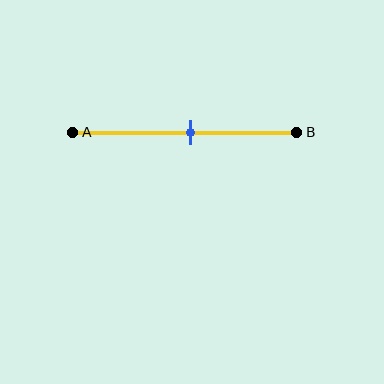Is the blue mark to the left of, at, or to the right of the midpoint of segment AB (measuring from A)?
The blue mark is approximately at the midpoint of segment AB.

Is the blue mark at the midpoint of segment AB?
Yes, the mark is approximately at the midpoint.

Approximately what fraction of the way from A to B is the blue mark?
The blue mark is approximately 55% of the way from A to B.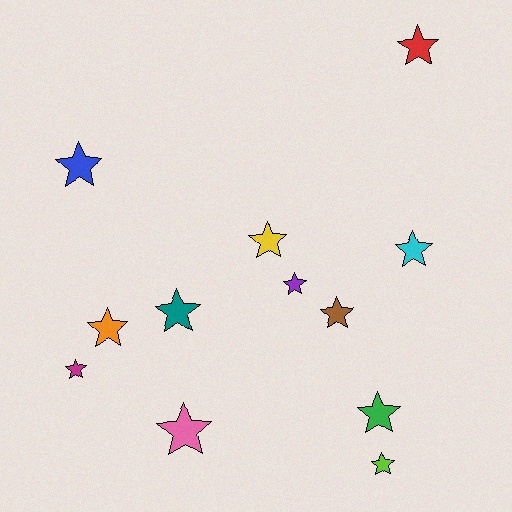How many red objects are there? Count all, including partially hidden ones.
There is 1 red object.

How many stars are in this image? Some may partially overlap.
There are 12 stars.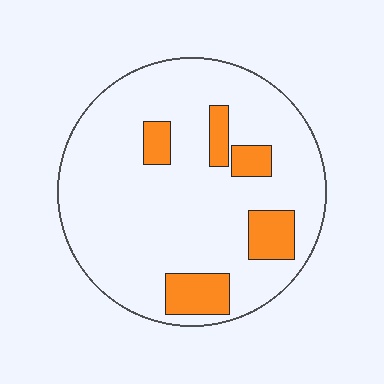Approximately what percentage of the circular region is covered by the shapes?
Approximately 15%.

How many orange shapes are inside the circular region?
5.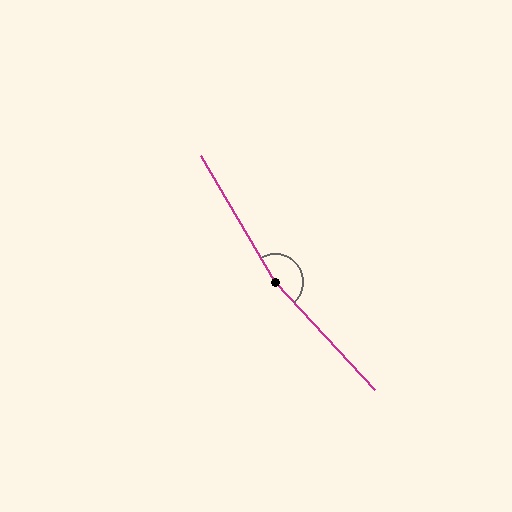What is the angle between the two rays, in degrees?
Approximately 168 degrees.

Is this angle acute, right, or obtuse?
It is obtuse.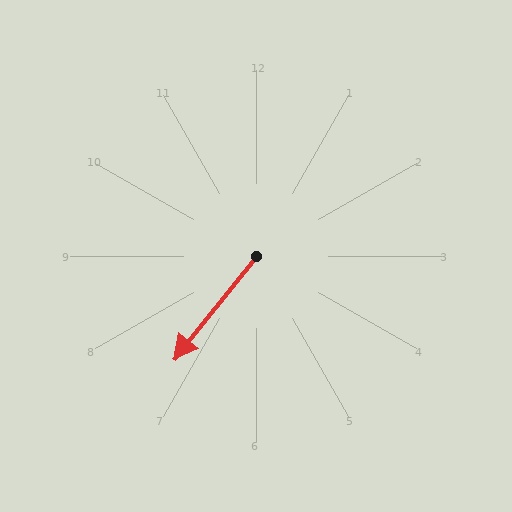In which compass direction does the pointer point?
Southwest.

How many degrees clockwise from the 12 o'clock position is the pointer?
Approximately 219 degrees.